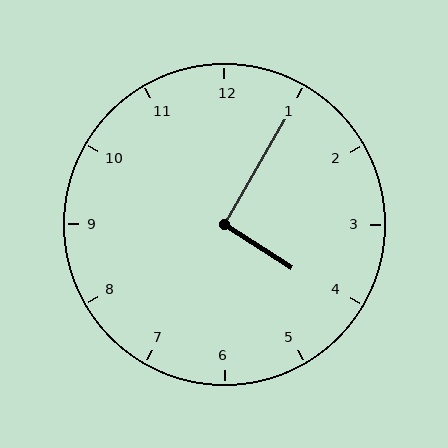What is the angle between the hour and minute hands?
Approximately 92 degrees.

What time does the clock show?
4:05.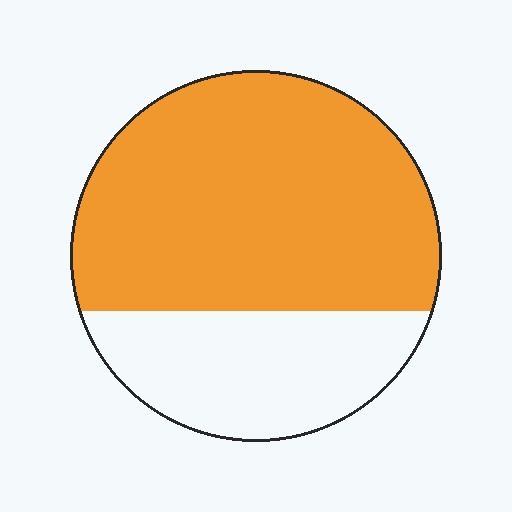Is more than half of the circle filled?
Yes.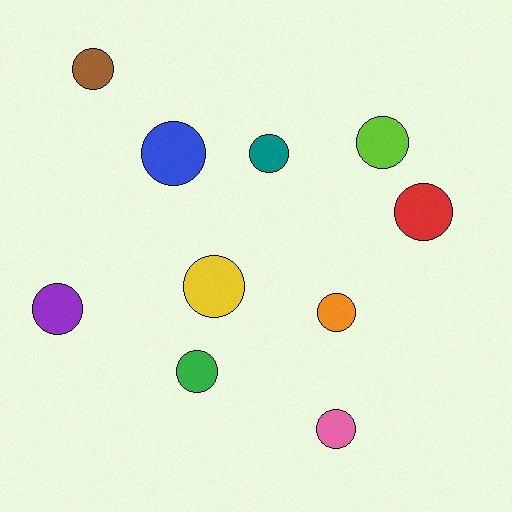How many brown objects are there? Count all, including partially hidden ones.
There is 1 brown object.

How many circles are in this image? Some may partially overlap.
There are 10 circles.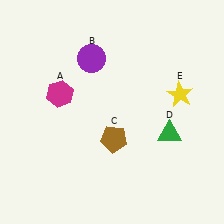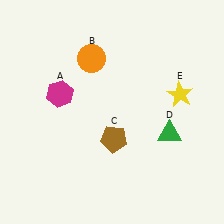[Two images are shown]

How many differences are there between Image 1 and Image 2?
There is 1 difference between the two images.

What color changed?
The circle (B) changed from purple in Image 1 to orange in Image 2.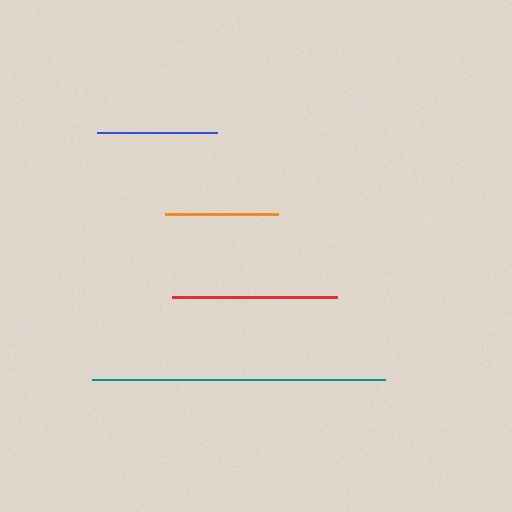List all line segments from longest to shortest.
From longest to shortest: teal, red, blue, orange.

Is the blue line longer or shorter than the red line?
The red line is longer than the blue line.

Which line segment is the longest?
The teal line is the longest at approximately 293 pixels.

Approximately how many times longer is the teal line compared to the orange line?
The teal line is approximately 2.6 times the length of the orange line.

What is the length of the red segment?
The red segment is approximately 164 pixels long.